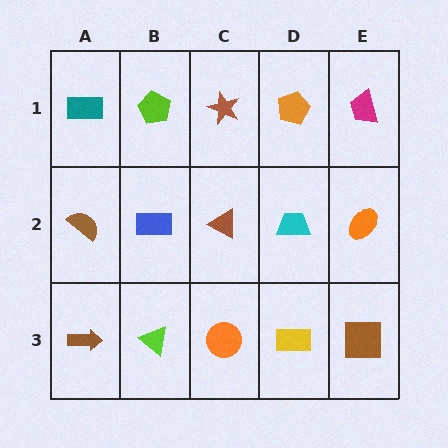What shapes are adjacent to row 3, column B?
A blue rectangle (row 2, column B), a brown arrow (row 3, column A), an orange circle (row 3, column C).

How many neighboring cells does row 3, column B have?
3.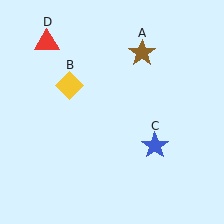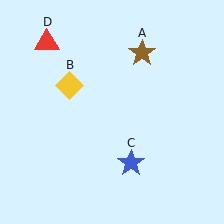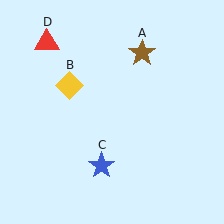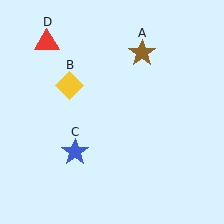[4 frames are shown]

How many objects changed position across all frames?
1 object changed position: blue star (object C).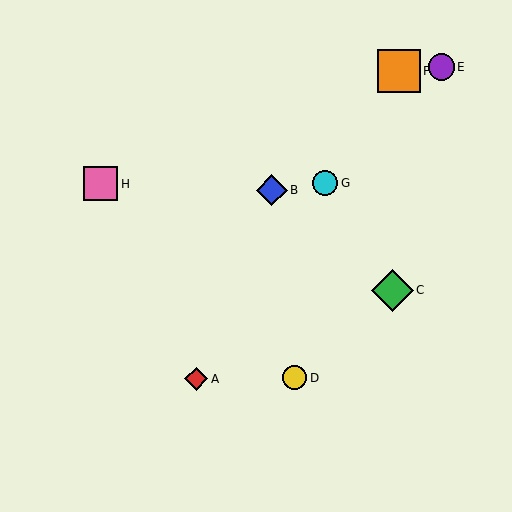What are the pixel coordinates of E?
Object E is at (441, 67).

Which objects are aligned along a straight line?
Objects A, F, G are aligned along a straight line.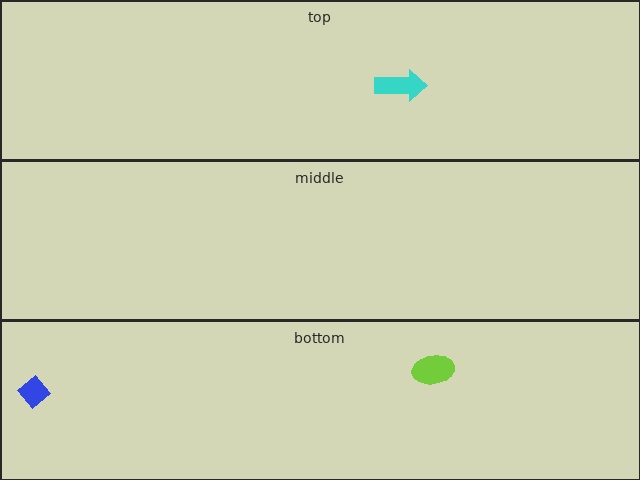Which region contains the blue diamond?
The bottom region.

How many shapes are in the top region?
1.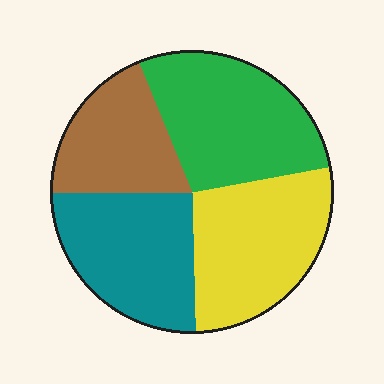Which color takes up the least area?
Brown, at roughly 20%.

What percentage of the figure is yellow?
Yellow takes up about one quarter (1/4) of the figure.